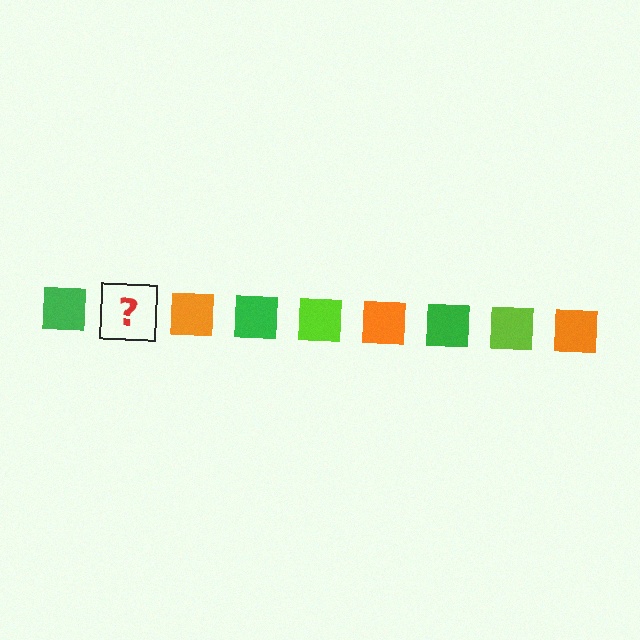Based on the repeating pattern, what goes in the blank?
The blank should be a lime square.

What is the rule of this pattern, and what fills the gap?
The rule is that the pattern cycles through green, lime, orange squares. The gap should be filled with a lime square.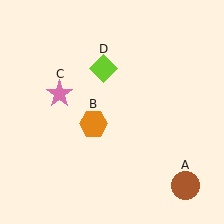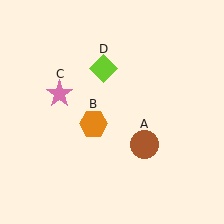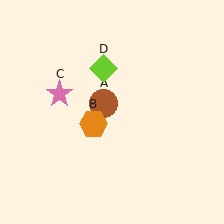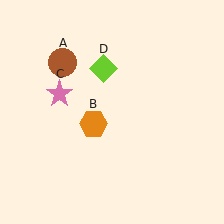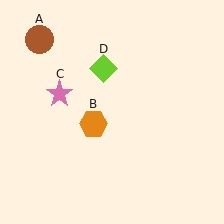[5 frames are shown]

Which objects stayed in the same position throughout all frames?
Orange hexagon (object B) and pink star (object C) and lime diamond (object D) remained stationary.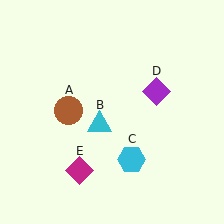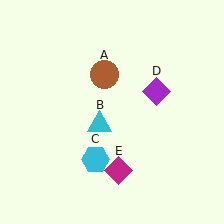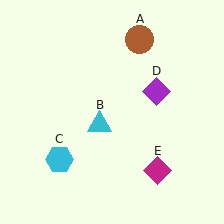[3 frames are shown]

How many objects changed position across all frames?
3 objects changed position: brown circle (object A), cyan hexagon (object C), magenta diamond (object E).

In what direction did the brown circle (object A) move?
The brown circle (object A) moved up and to the right.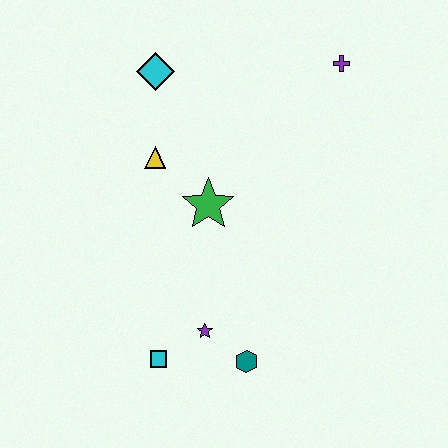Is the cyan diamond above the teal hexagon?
Yes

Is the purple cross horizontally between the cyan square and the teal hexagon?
No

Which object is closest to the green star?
The yellow triangle is closest to the green star.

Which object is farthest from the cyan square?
The purple cross is farthest from the cyan square.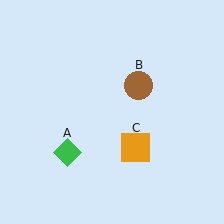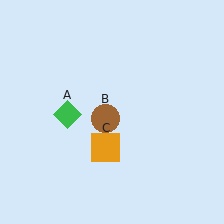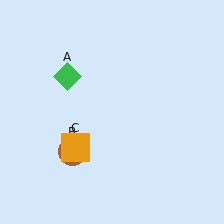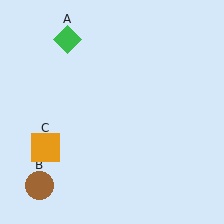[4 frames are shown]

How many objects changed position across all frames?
3 objects changed position: green diamond (object A), brown circle (object B), orange square (object C).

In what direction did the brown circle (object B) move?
The brown circle (object B) moved down and to the left.